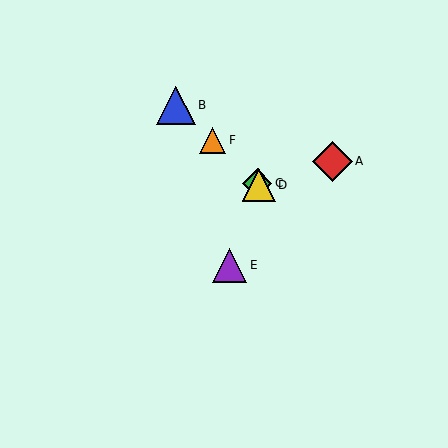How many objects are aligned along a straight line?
4 objects (B, C, D, F) are aligned along a straight line.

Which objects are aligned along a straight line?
Objects B, C, D, F are aligned along a straight line.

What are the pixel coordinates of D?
Object D is at (259, 185).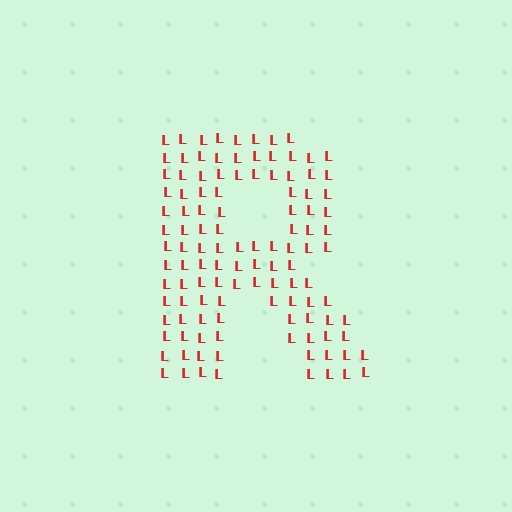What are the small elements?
The small elements are letter L's.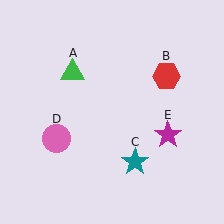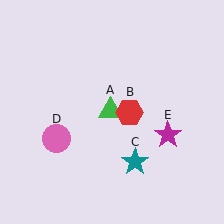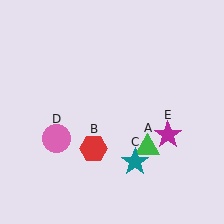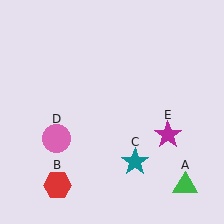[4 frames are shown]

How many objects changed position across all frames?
2 objects changed position: green triangle (object A), red hexagon (object B).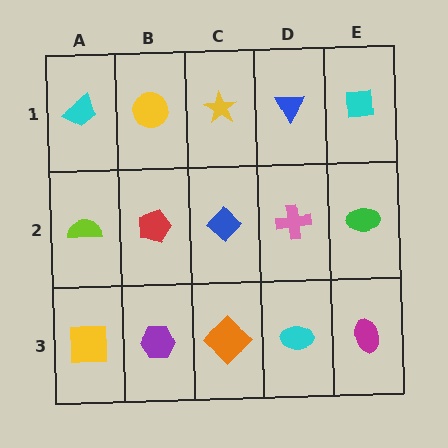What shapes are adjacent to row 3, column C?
A blue diamond (row 2, column C), a purple hexagon (row 3, column B), a cyan ellipse (row 3, column D).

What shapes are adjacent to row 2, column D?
A blue triangle (row 1, column D), a cyan ellipse (row 3, column D), a blue diamond (row 2, column C), a green ellipse (row 2, column E).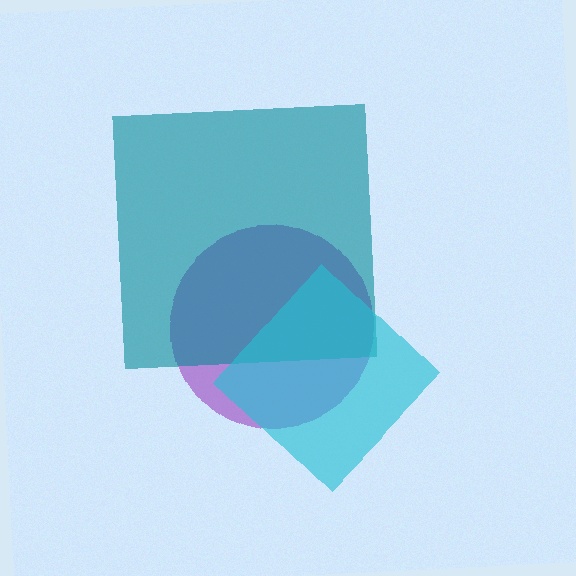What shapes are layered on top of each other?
The layered shapes are: a purple circle, a teal square, a cyan diamond.